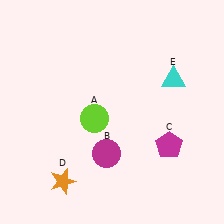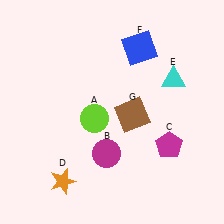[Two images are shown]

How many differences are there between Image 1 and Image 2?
There are 2 differences between the two images.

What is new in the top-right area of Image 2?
A blue square (F) was added in the top-right area of Image 2.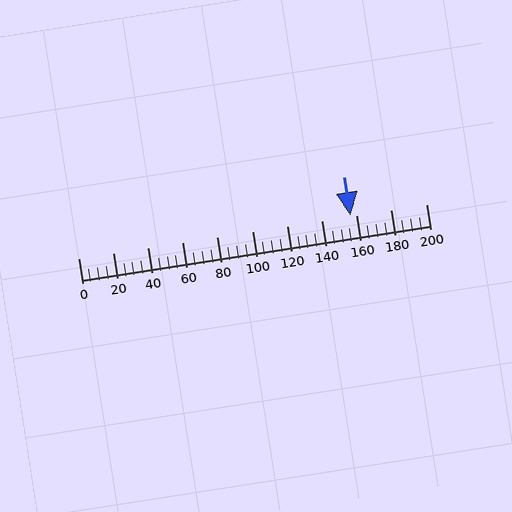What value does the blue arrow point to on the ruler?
The blue arrow points to approximately 157.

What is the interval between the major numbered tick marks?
The major tick marks are spaced 20 units apart.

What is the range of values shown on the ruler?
The ruler shows values from 0 to 200.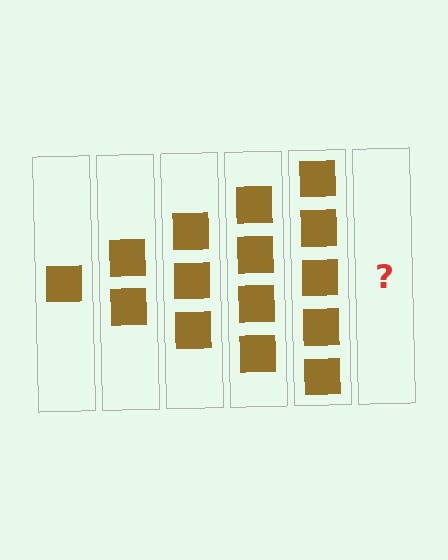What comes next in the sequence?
The next element should be 6 squares.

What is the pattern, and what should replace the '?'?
The pattern is that each step adds one more square. The '?' should be 6 squares.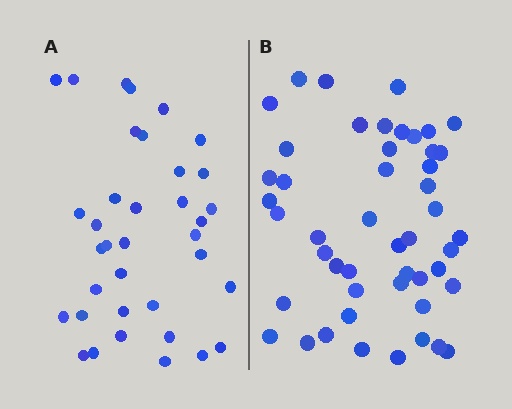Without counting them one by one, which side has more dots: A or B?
Region B (the right region) has more dots.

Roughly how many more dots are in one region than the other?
Region B has roughly 12 or so more dots than region A.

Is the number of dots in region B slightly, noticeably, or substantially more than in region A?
Region B has noticeably more, but not dramatically so. The ratio is roughly 1.3 to 1.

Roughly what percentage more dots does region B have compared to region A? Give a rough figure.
About 35% more.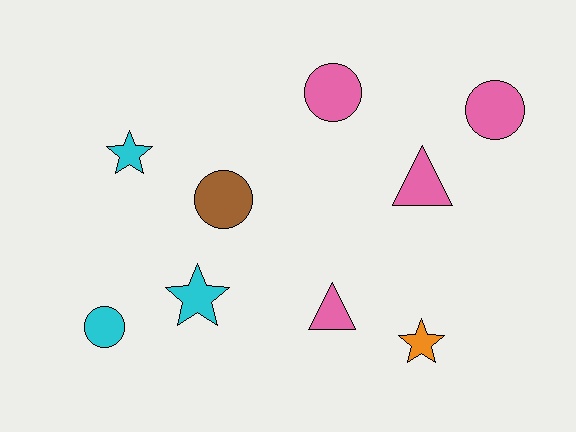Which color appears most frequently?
Pink, with 4 objects.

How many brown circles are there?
There is 1 brown circle.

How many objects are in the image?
There are 9 objects.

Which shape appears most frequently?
Circle, with 4 objects.